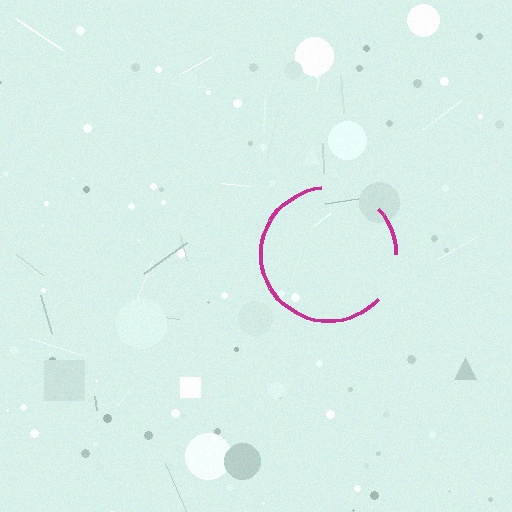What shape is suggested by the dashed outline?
The dashed outline suggests a circle.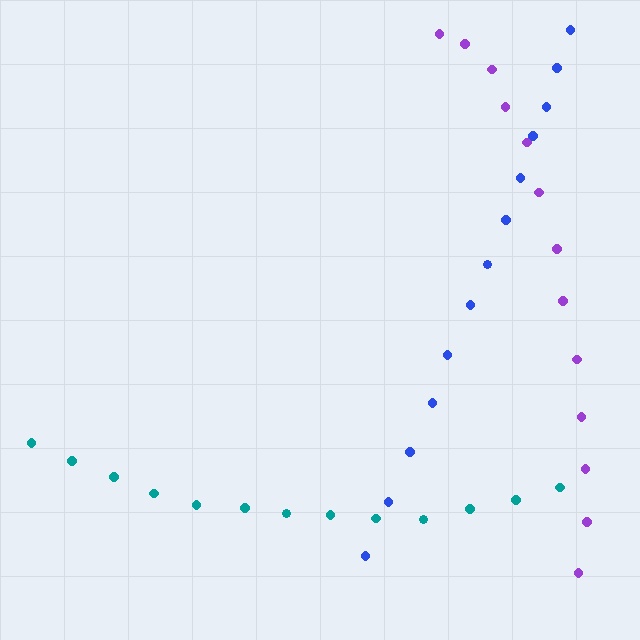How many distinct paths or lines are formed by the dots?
There are 3 distinct paths.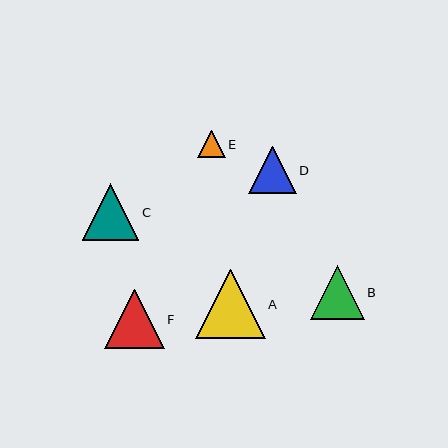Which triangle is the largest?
Triangle A is the largest with a size of approximately 69 pixels.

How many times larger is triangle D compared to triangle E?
Triangle D is approximately 1.7 times the size of triangle E.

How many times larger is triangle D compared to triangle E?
Triangle D is approximately 1.7 times the size of triangle E.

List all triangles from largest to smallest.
From largest to smallest: A, F, C, B, D, E.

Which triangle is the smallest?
Triangle E is the smallest with a size of approximately 28 pixels.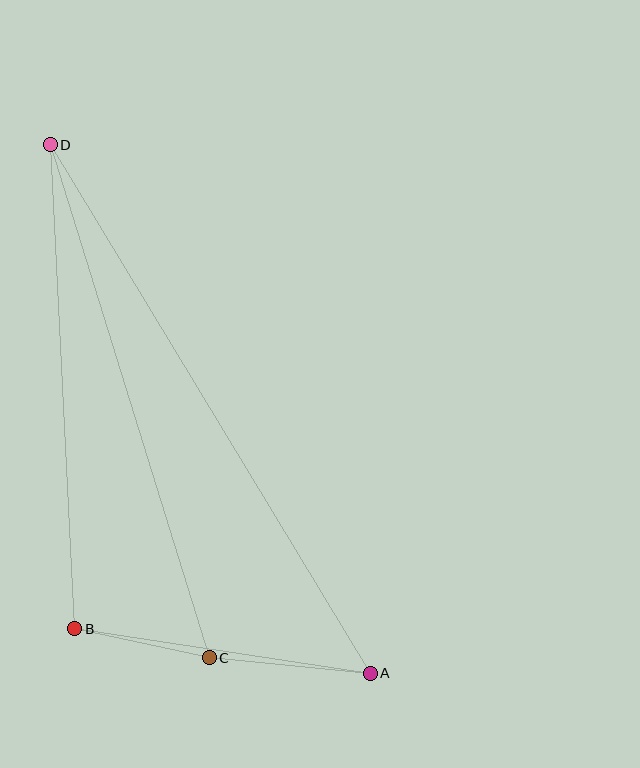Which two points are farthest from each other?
Points A and D are farthest from each other.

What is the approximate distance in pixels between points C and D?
The distance between C and D is approximately 537 pixels.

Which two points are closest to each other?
Points B and C are closest to each other.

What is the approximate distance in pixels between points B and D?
The distance between B and D is approximately 485 pixels.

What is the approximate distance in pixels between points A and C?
The distance between A and C is approximately 162 pixels.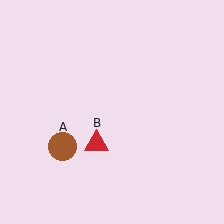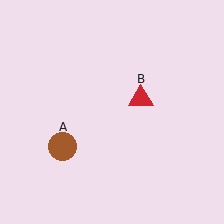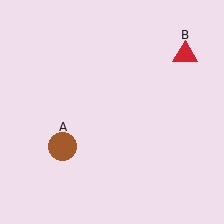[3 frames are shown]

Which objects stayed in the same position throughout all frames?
Brown circle (object A) remained stationary.